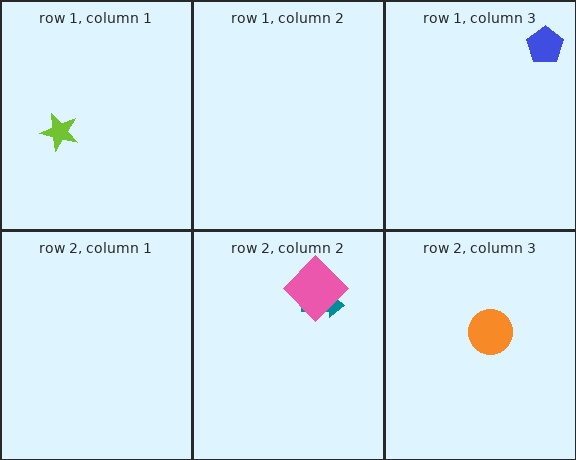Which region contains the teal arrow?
The row 2, column 2 region.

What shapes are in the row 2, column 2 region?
The teal arrow, the pink diamond.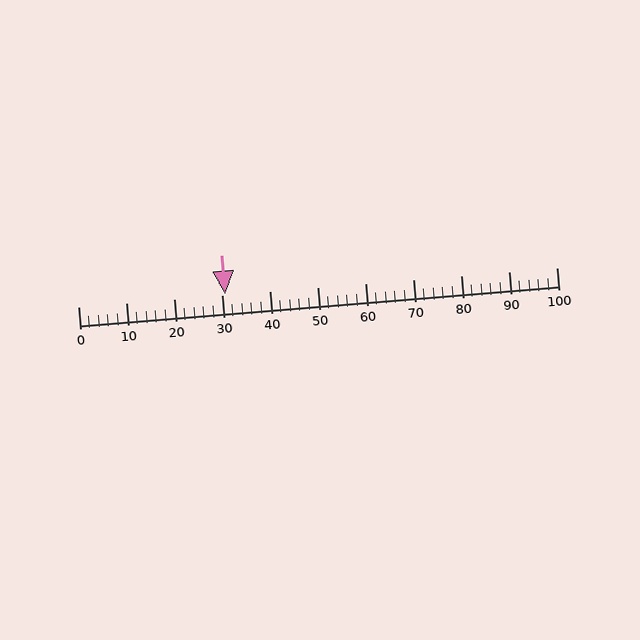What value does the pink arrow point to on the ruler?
The pink arrow points to approximately 31.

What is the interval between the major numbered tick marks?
The major tick marks are spaced 10 units apart.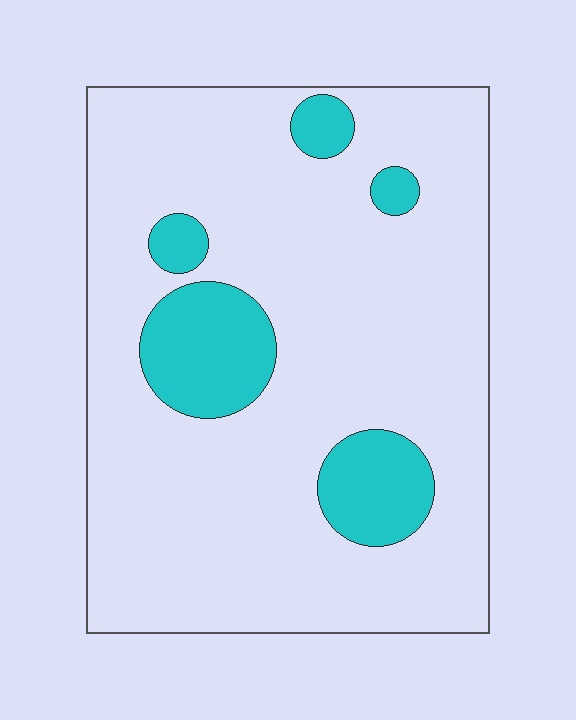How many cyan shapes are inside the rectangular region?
5.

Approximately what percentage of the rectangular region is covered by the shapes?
Approximately 15%.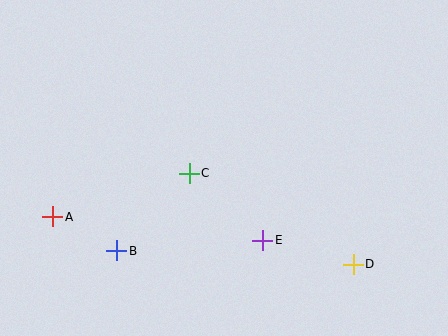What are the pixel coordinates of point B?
Point B is at (117, 251).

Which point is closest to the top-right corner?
Point D is closest to the top-right corner.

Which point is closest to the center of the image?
Point C at (189, 173) is closest to the center.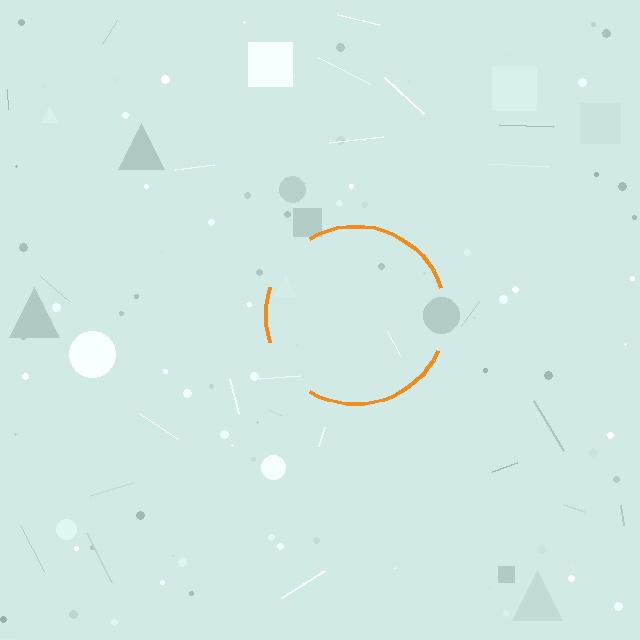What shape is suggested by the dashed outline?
The dashed outline suggests a circle.